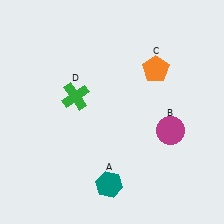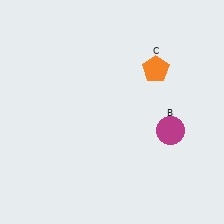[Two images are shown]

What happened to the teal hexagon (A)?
The teal hexagon (A) was removed in Image 2. It was in the bottom-left area of Image 1.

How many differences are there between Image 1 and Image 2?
There are 2 differences between the two images.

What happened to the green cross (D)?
The green cross (D) was removed in Image 2. It was in the top-left area of Image 1.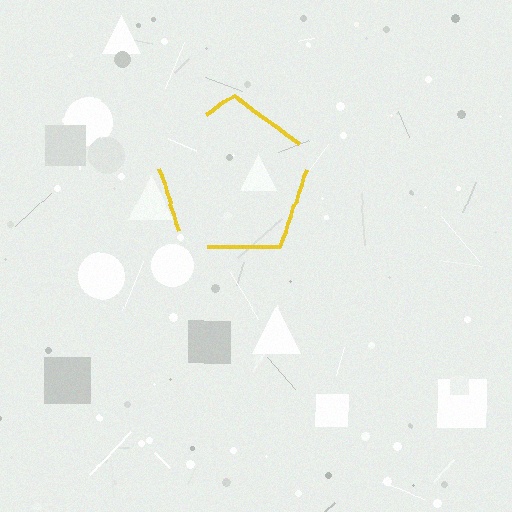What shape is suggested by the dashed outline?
The dashed outline suggests a pentagon.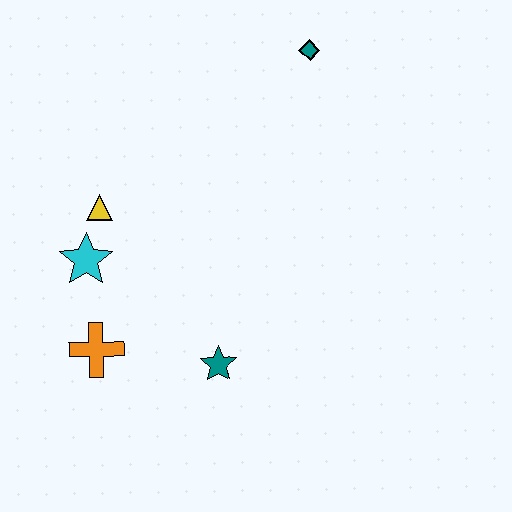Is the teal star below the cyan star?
Yes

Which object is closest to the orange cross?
The cyan star is closest to the orange cross.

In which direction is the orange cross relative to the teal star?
The orange cross is to the left of the teal star.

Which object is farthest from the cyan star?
The teal diamond is farthest from the cyan star.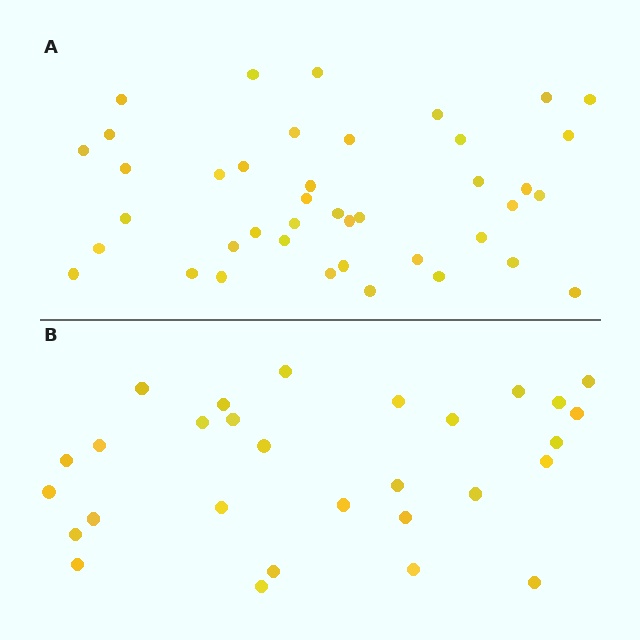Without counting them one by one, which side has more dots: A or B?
Region A (the top region) has more dots.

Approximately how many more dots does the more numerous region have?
Region A has roughly 12 or so more dots than region B.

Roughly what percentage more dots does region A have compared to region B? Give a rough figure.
About 40% more.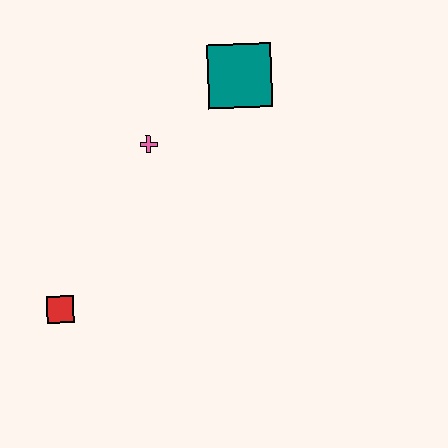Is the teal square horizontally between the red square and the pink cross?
No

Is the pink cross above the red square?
Yes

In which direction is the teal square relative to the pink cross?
The teal square is to the right of the pink cross.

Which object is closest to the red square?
The pink cross is closest to the red square.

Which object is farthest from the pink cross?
The red square is farthest from the pink cross.